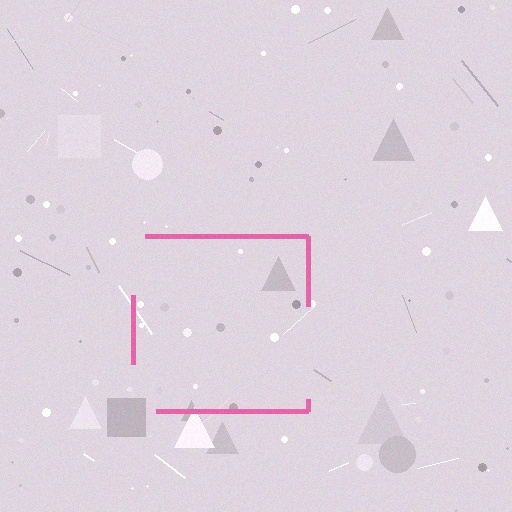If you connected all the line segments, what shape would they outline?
They would outline a square.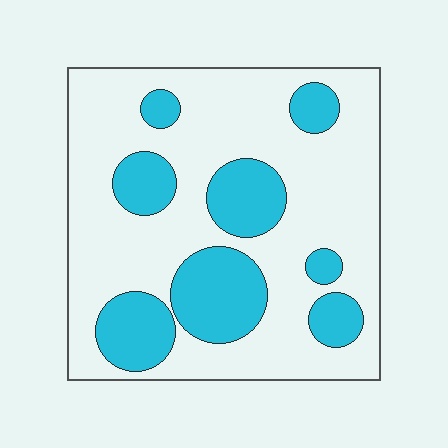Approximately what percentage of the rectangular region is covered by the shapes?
Approximately 30%.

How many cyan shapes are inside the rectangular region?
8.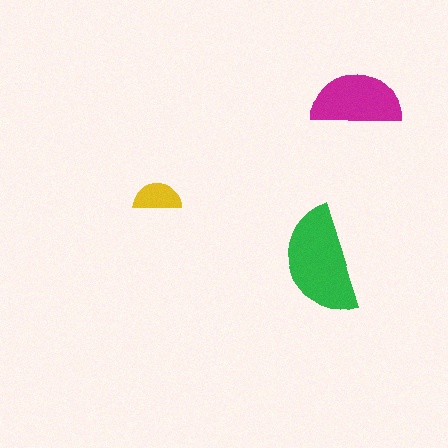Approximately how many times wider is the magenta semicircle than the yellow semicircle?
About 2 times wider.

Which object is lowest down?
The green semicircle is bottommost.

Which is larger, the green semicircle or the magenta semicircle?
The green one.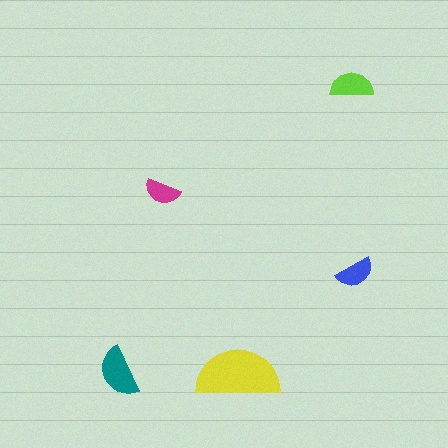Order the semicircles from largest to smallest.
the yellow one, the teal one, the lime one, the blue one, the magenta one.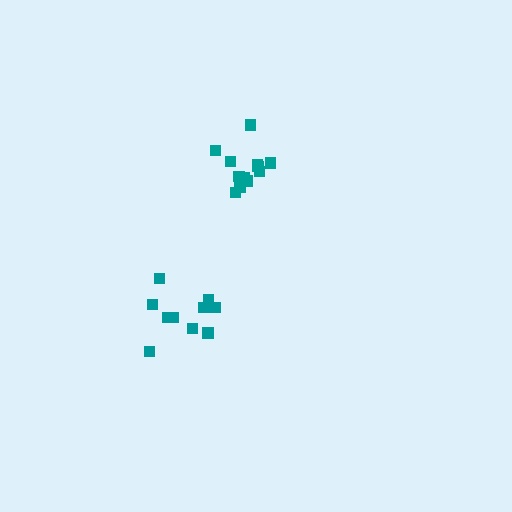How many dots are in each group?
Group 1: 12 dots, Group 2: 10 dots (22 total).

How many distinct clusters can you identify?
There are 2 distinct clusters.